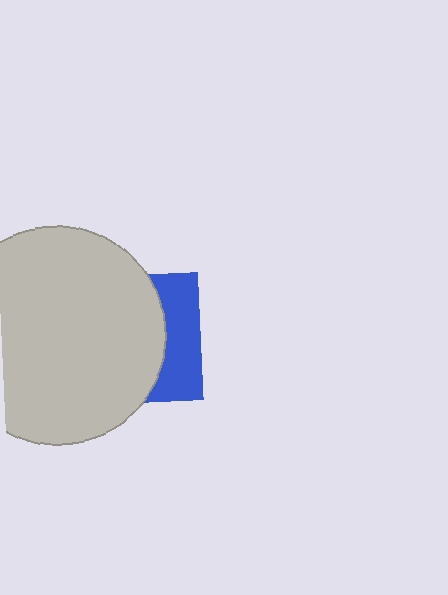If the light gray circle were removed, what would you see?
You would see the complete blue square.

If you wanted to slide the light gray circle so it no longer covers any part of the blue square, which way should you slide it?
Slide it left — that is the most direct way to separate the two shapes.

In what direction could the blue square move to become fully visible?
The blue square could move right. That would shift it out from behind the light gray circle entirely.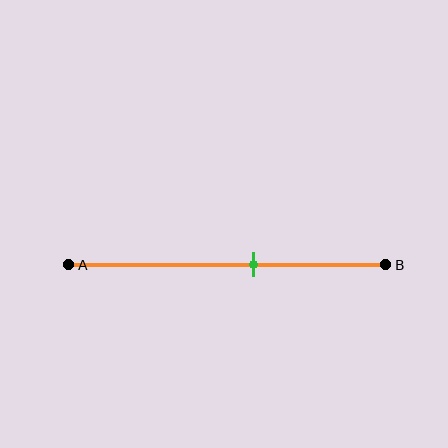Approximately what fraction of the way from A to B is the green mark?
The green mark is approximately 60% of the way from A to B.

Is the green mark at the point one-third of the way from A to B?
No, the mark is at about 60% from A, not at the 33% one-third point.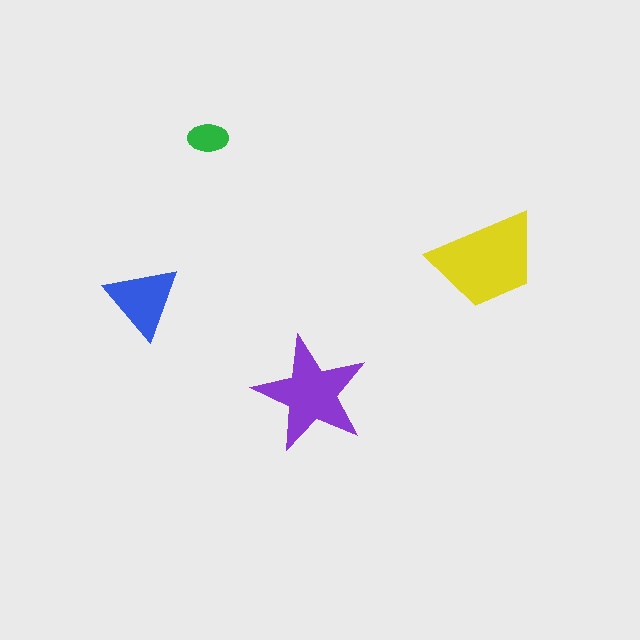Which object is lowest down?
The purple star is bottommost.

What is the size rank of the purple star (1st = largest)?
2nd.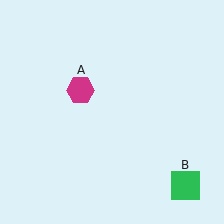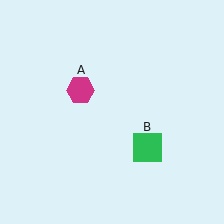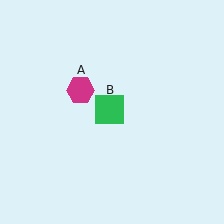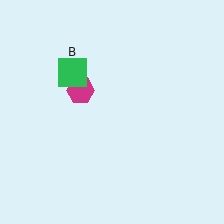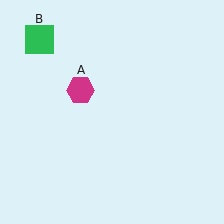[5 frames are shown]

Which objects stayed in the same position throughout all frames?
Magenta hexagon (object A) remained stationary.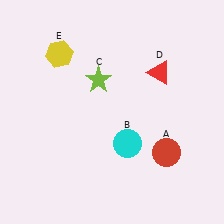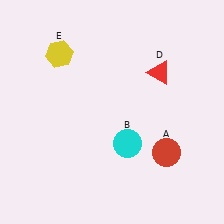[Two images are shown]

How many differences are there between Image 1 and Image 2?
There is 1 difference between the two images.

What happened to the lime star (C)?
The lime star (C) was removed in Image 2. It was in the top-left area of Image 1.